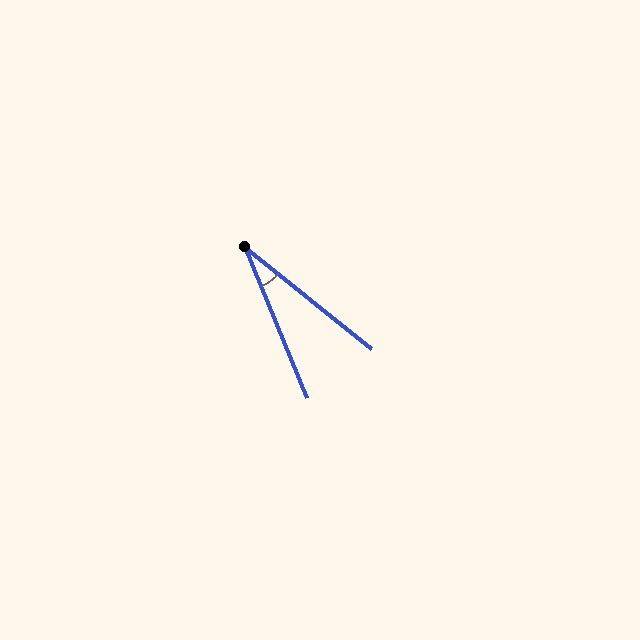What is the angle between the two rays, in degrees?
Approximately 29 degrees.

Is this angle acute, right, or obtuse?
It is acute.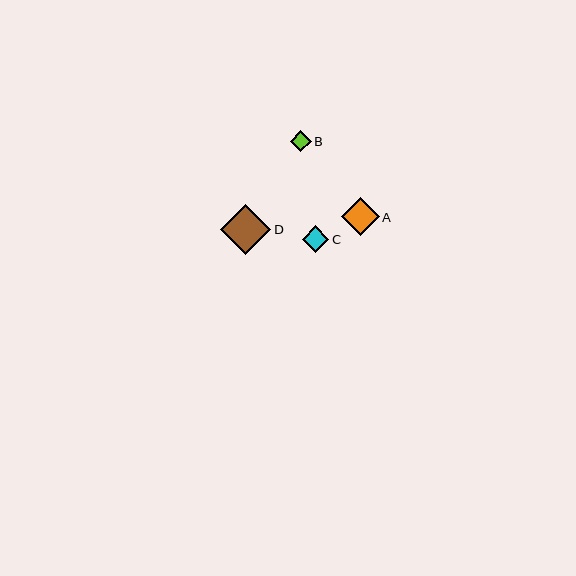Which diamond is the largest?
Diamond D is the largest with a size of approximately 51 pixels.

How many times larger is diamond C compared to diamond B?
Diamond C is approximately 1.3 times the size of diamond B.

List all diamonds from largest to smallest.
From largest to smallest: D, A, C, B.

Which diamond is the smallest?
Diamond B is the smallest with a size of approximately 21 pixels.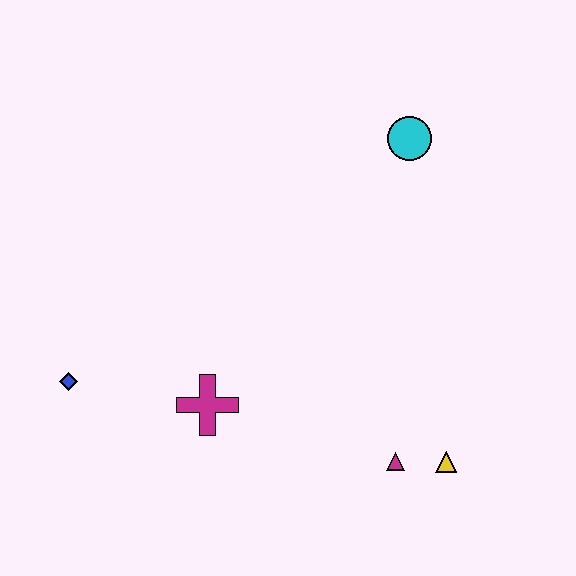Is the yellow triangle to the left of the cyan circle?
No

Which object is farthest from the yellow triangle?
The blue diamond is farthest from the yellow triangle.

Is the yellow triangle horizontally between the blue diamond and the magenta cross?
No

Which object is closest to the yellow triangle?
The magenta triangle is closest to the yellow triangle.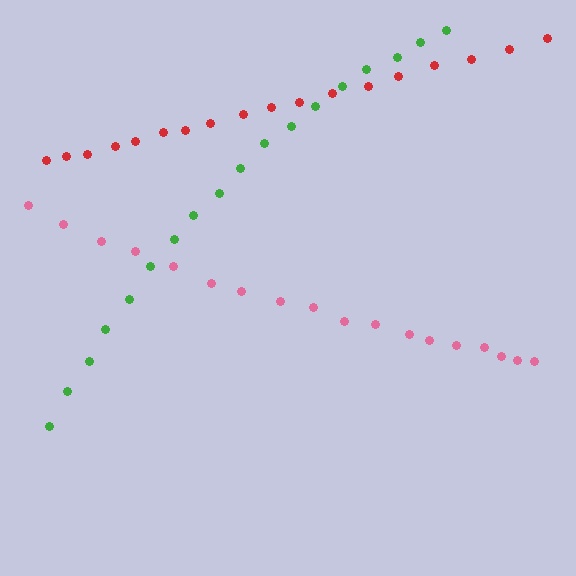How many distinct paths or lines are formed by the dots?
There are 3 distinct paths.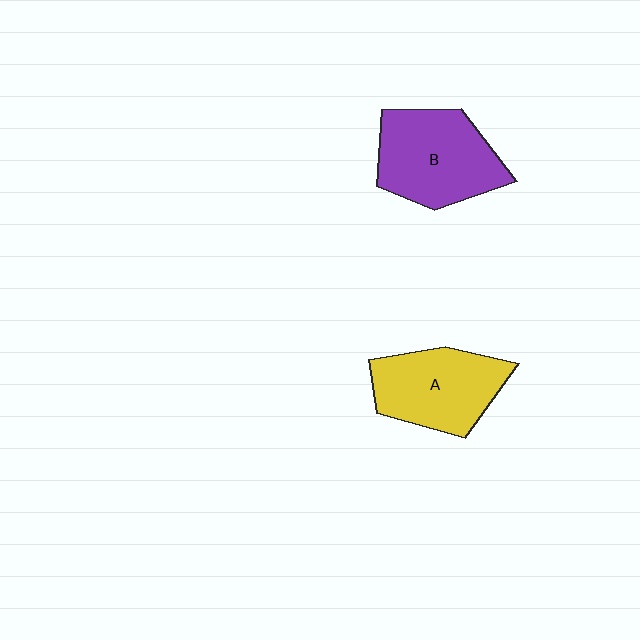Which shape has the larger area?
Shape B (purple).